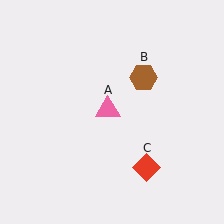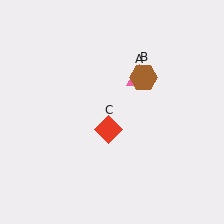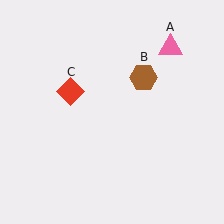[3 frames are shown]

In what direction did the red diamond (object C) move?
The red diamond (object C) moved up and to the left.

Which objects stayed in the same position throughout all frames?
Brown hexagon (object B) remained stationary.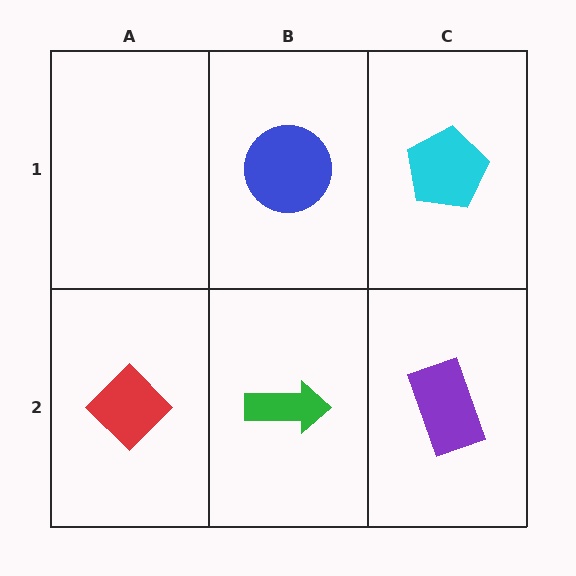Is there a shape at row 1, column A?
No, that cell is empty.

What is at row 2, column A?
A red diamond.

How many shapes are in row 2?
3 shapes.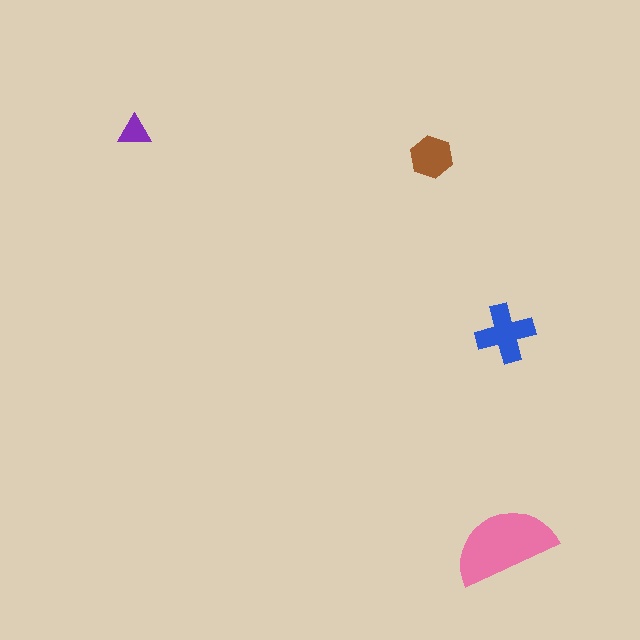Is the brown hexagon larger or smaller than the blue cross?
Smaller.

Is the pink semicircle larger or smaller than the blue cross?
Larger.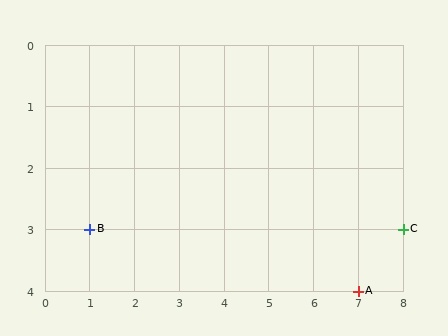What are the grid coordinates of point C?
Point C is at grid coordinates (8, 3).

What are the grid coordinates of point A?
Point A is at grid coordinates (7, 4).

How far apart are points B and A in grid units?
Points B and A are 6 columns and 1 row apart (about 6.1 grid units diagonally).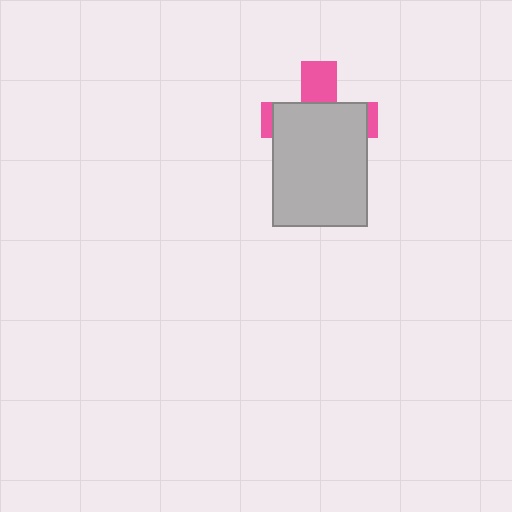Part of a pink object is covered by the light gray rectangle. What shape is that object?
It is a cross.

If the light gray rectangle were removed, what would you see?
You would see the complete pink cross.